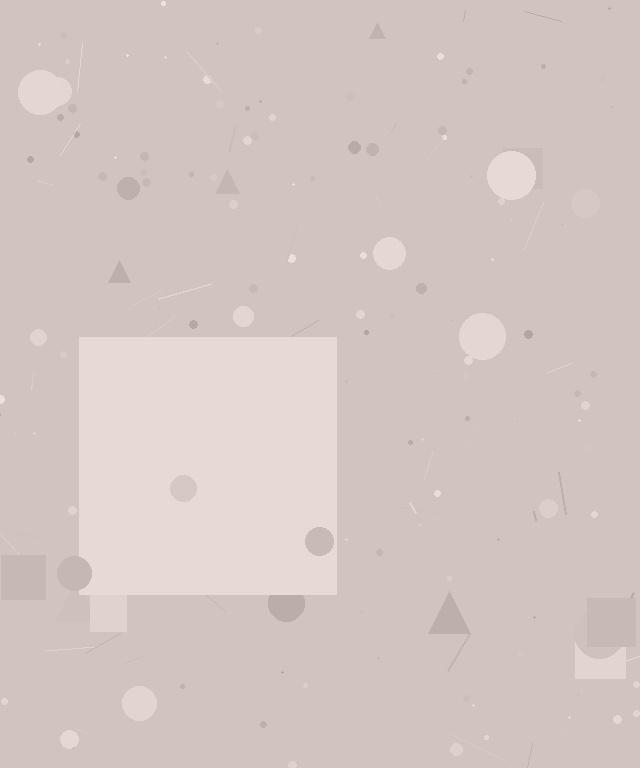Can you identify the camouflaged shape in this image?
The camouflaged shape is a square.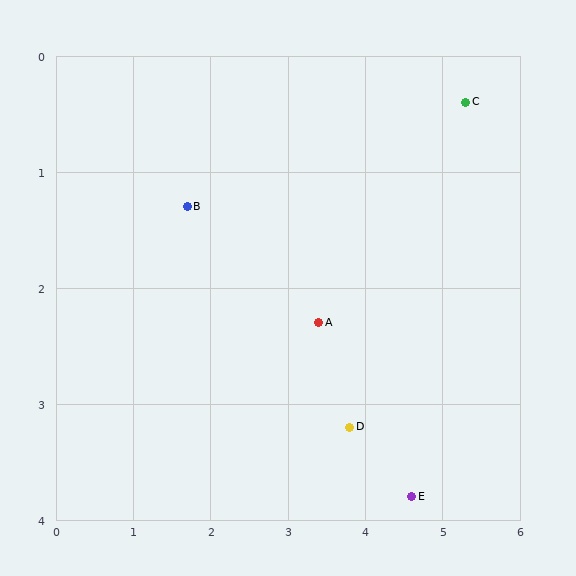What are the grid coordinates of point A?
Point A is at approximately (3.4, 2.3).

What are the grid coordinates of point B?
Point B is at approximately (1.7, 1.3).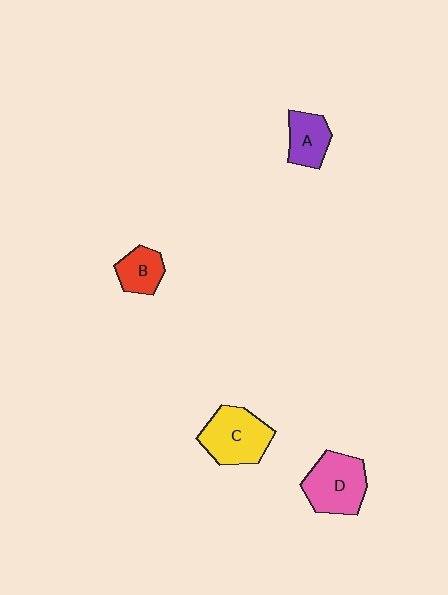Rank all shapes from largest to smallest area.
From largest to smallest: C (yellow), D (pink), A (purple), B (red).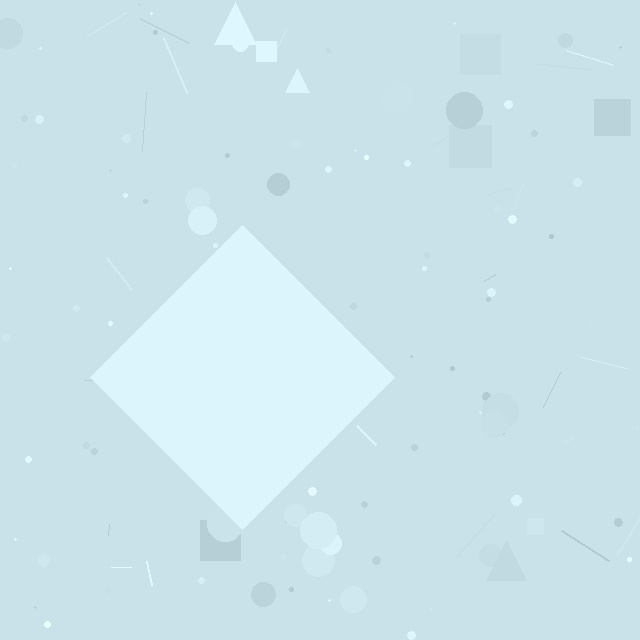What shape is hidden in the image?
A diamond is hidden in the image.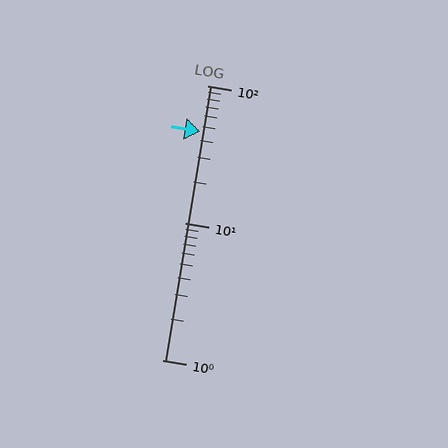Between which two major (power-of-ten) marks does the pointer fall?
The pointer is between 10 and 100.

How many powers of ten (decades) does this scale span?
The scale spans 2 decades, from 1 to 100.